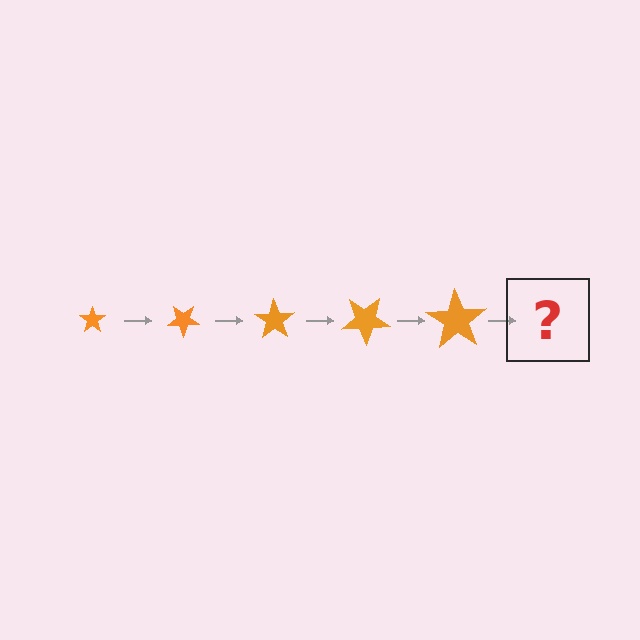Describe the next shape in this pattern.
It should be a star, larger than the previous one and rotated 175 degrees from the start.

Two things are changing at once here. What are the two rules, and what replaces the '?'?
The two rules are that the star grows larger each step and it rotates 35 degrees each step. The '?' should be a star, larger than the previous one and rotated 175 degrees from the start.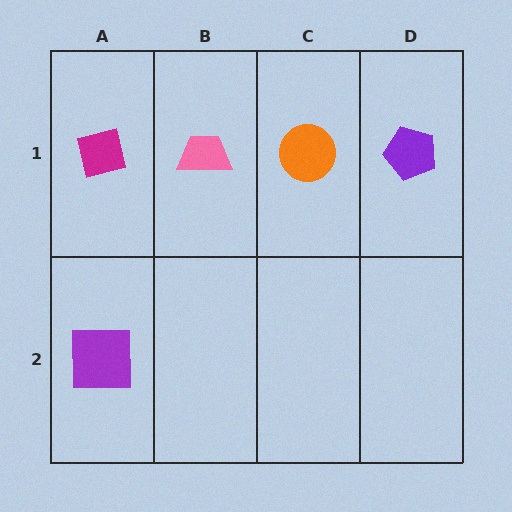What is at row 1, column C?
An orange circle.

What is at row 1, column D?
A purple pentagon.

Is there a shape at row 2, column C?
No, that cell is empty.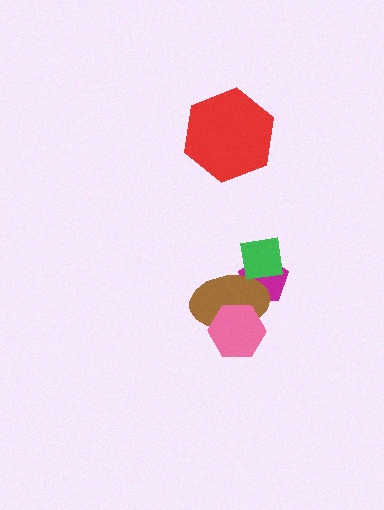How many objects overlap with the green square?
2 objects overlap with the green square.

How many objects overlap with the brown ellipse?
3 objects overlap with the brown ellipse.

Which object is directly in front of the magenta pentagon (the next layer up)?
The brown ellipse is directly in front of the magenta pentagon.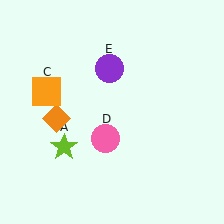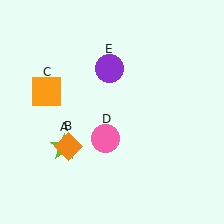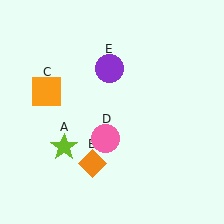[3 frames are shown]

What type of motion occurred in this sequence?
The orange diamond (object B) rotated counterclockwise around the center of the scene.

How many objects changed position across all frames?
1 object changed position: orange diamond (object B).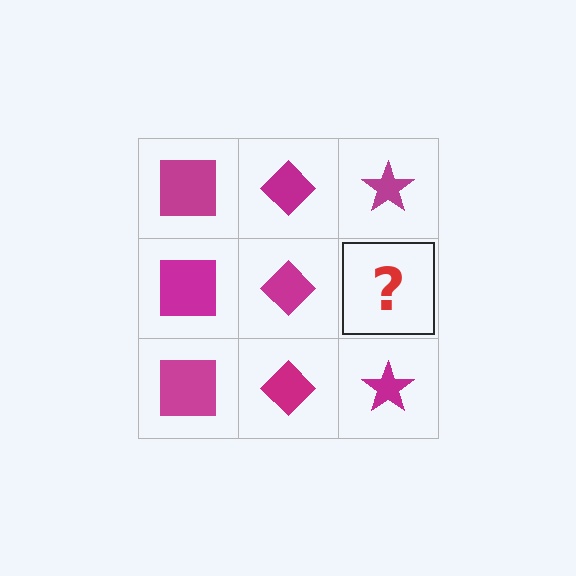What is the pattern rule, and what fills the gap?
The rule is that each column has a consistent shape. The gap should be filled with a magenta star.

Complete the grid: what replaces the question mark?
The question mark should be replaced with a magenta star.